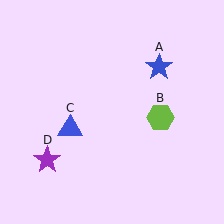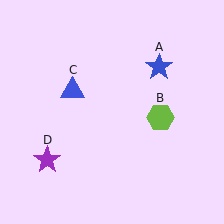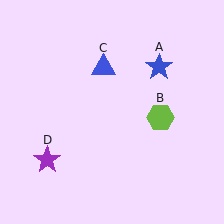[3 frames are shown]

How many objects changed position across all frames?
1 object changed position: blue triangle (object C).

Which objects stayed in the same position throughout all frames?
Blue star (object A) and lime hexagon (object B) and purple star (object D) remained stationary.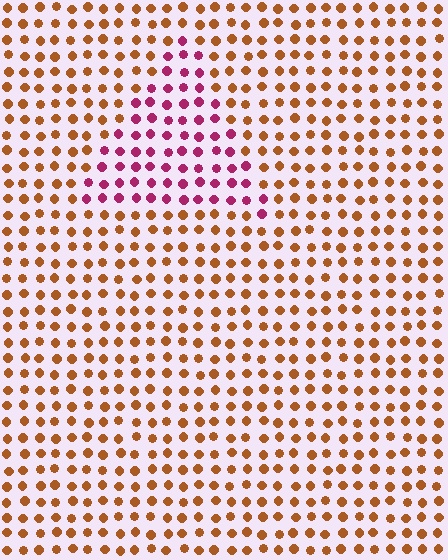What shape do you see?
I see a triangle.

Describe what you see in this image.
The image is filled with small brown elements in a uniform arrangement. A triangle-shaped region is visible where the elements are tinted to a slightly different hue, forming a subtle color boundary.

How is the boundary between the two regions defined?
The boundary is defined purely by a slight shift in hue (about 56 degrees). Spacing, size, and orientation are identical on both sides.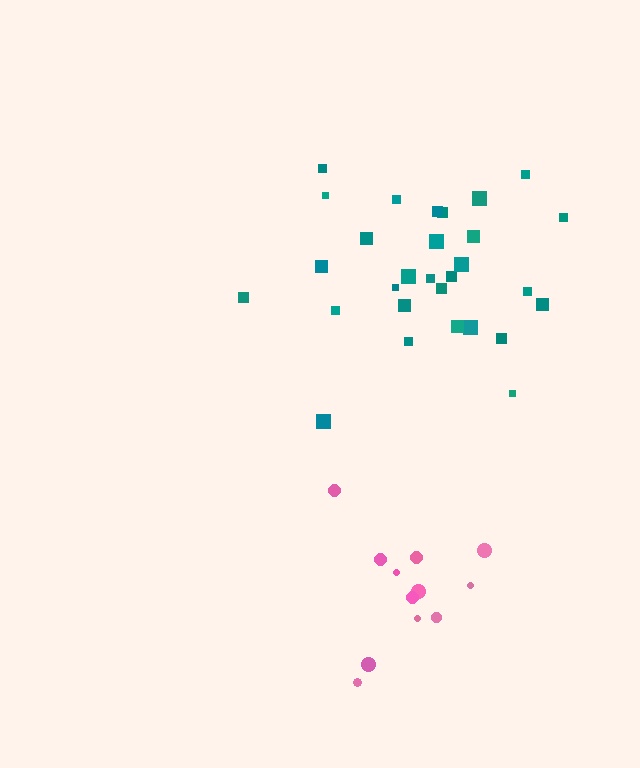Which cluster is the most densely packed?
Teal.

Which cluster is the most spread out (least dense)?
Pink.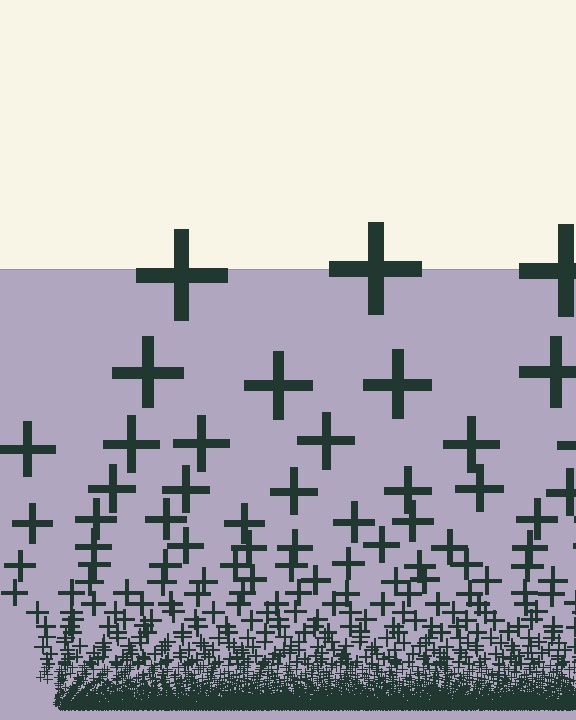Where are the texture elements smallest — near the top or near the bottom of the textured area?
Near the bottom.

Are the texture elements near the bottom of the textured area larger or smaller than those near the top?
Smaller. The gradient is inverted — elements near the bottom are smaller and denser.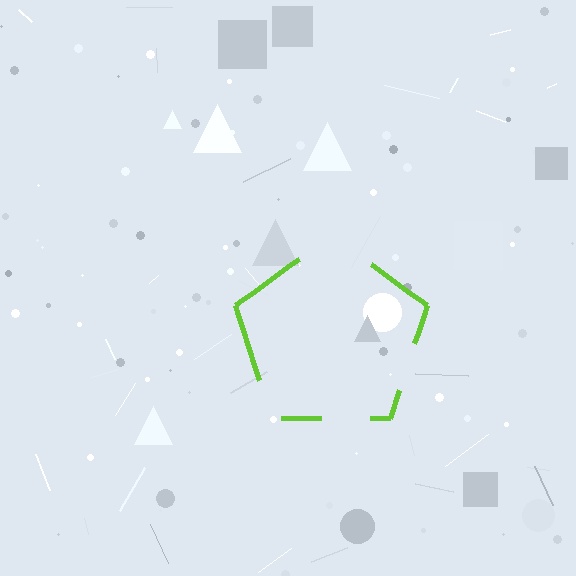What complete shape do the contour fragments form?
The contour fragments form a pentagon.